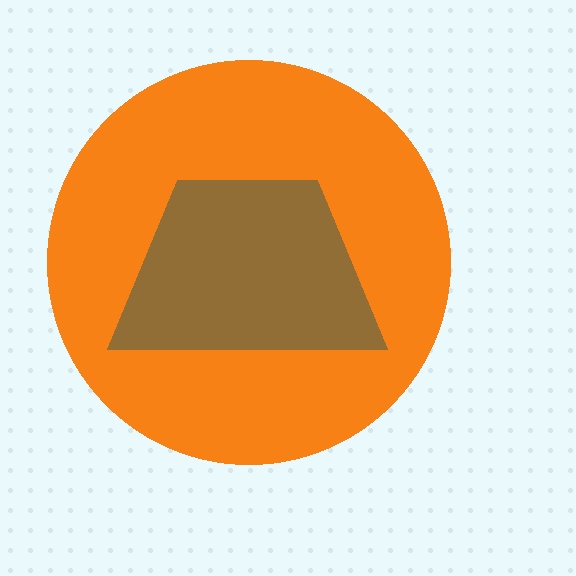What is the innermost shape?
The brown trapezoid.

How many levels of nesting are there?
2.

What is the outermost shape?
The orange circle.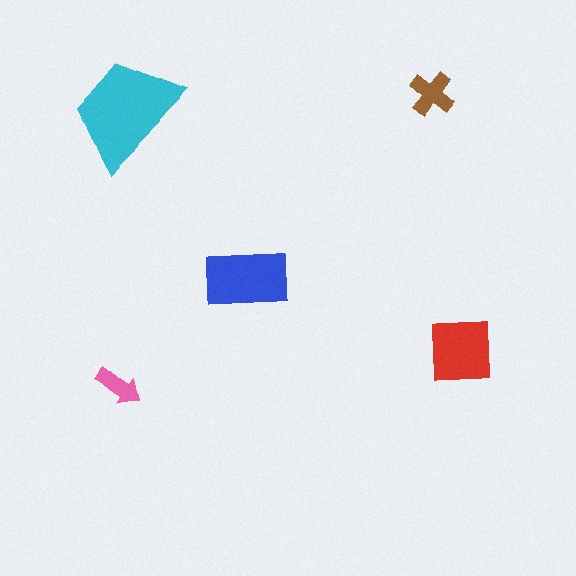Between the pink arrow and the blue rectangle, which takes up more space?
The blue rectangle.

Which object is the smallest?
The pink arrow.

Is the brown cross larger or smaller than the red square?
Smaller.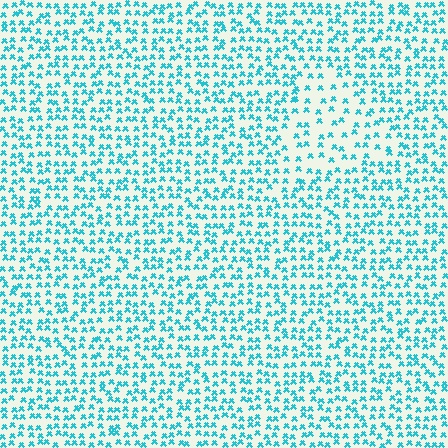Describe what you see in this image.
The image contains small cyan elements arranged at two different densities. A triangle-shaped region is visible where the elements are less densely packed than the surrounding area.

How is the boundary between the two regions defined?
The boundary is defined by a change in element density (approximately 1.8x ratio). All elements are the same color, size, and shape.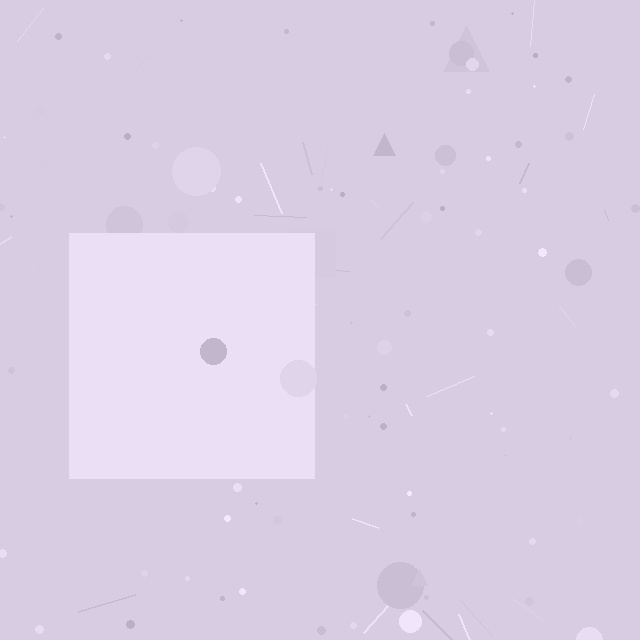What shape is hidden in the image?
A square is hidden in the image.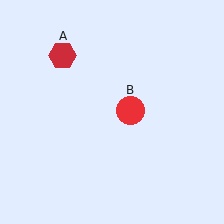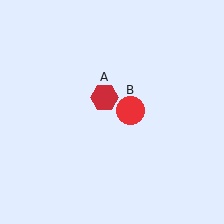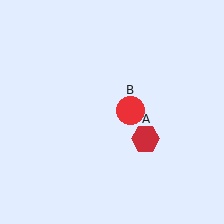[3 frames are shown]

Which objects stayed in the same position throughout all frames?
Red circle (object B) remained stationary.